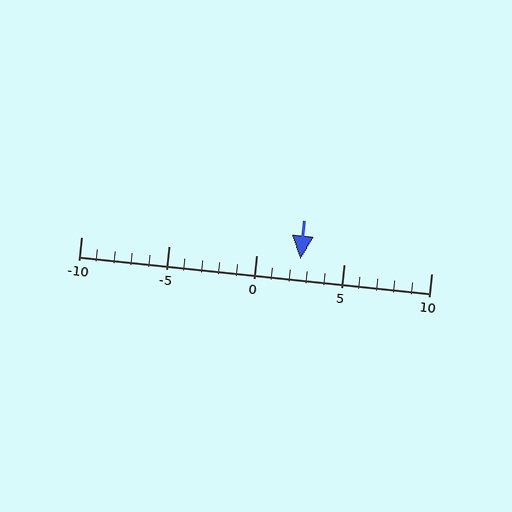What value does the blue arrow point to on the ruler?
The blue arrow points to approximately 2.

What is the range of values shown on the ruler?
The ruler shows values from -10 to 10.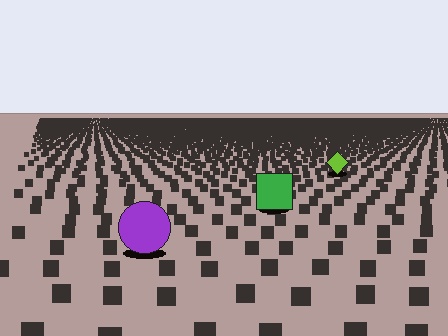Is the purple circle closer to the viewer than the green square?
Yes. The purple circle is closer — you can tell from the texture gradient: the ground texture is coarser near it.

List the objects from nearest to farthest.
From nearest to farthest: the purple circle, the green square, the lime diamond.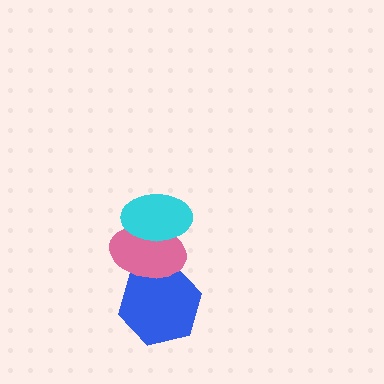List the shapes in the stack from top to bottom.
From top to bottom: the cyan ellipse, the pink ellipse, the blue hexagon.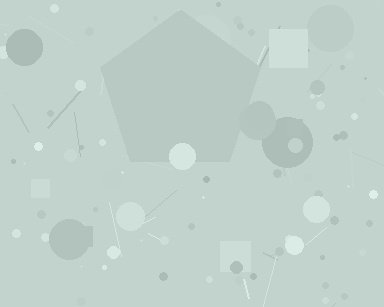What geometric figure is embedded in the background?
A pentagon is embedded in the background.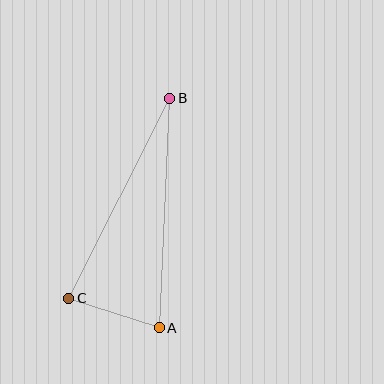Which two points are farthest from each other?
Points A and B are farthest from each other.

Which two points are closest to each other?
Points A and C are closest to each other.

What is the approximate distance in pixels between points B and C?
The distance between B and C is approximately 224 pixels.